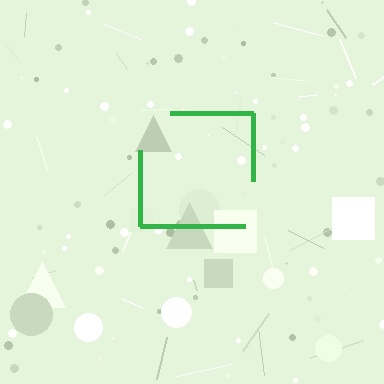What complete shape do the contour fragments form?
The contour fragments form a square.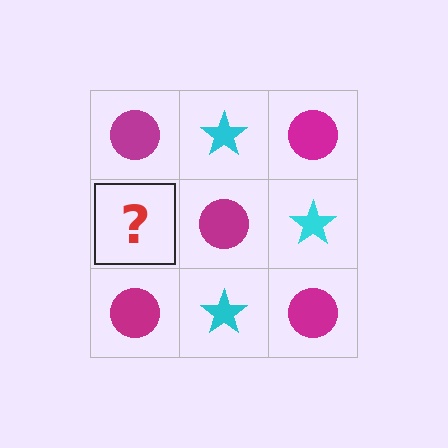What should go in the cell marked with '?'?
The missing cell should contain a cyan star.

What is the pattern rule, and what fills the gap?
The rule is that it alternates magenta circle and cyan star in a checkerboard pattern. The gap should be filled with a cyan star.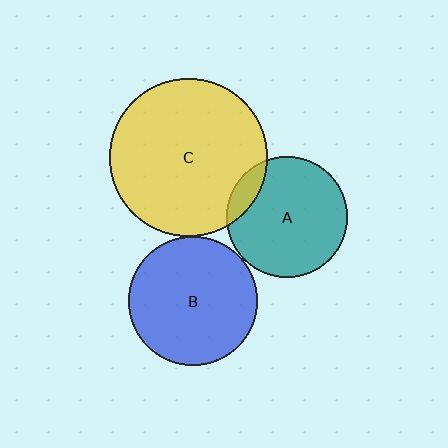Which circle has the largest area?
Circle C (yellow).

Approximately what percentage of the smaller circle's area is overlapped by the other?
Approximately 10%.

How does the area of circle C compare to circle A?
Approximately 1.7 times.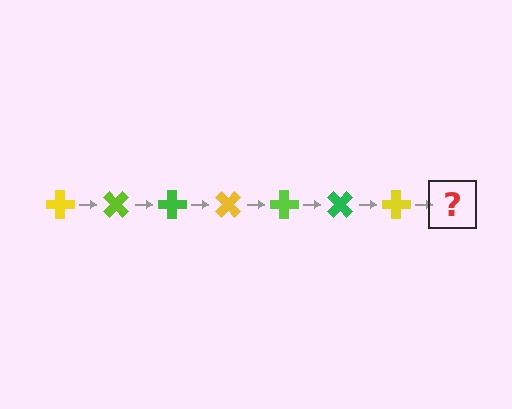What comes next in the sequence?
The next element should be a lime cross, rotated 315 degrees from the start.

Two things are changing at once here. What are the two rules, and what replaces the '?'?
The two rules are that it rotates 45 degrees each step and the color cycles through yellow, lime, and green. The '?' should be a lime cross, rotated 315 degrees from the start.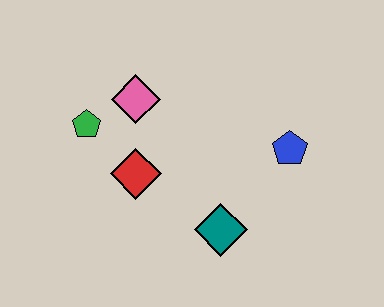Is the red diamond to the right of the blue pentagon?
No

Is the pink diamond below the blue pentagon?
No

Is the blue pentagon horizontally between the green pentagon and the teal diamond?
No